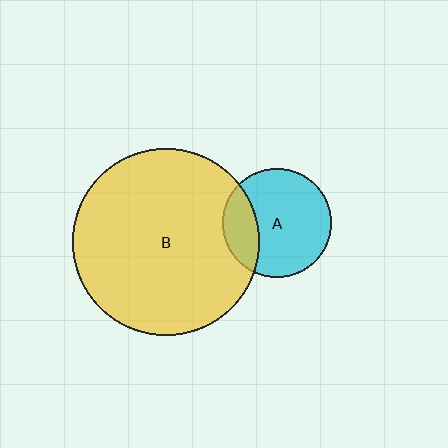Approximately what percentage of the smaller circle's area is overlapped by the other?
Approximately 25%.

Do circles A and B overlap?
Yes.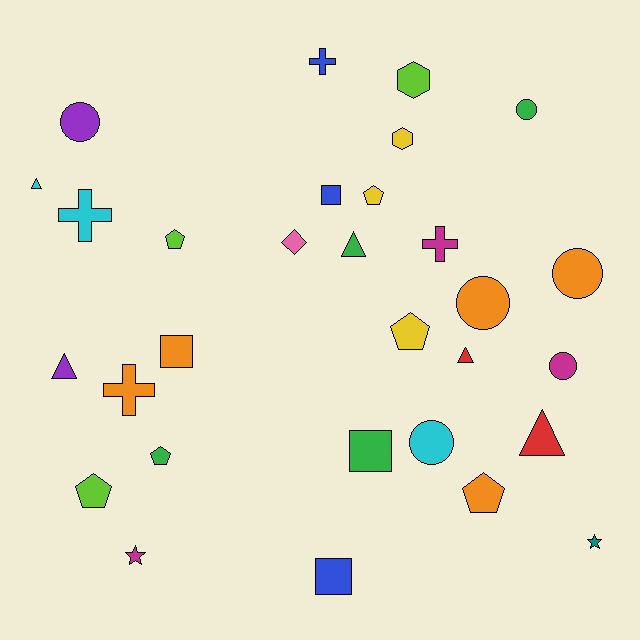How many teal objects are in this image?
There is 1 teal object.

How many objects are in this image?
There are 30 objects.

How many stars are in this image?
There are 2 stars.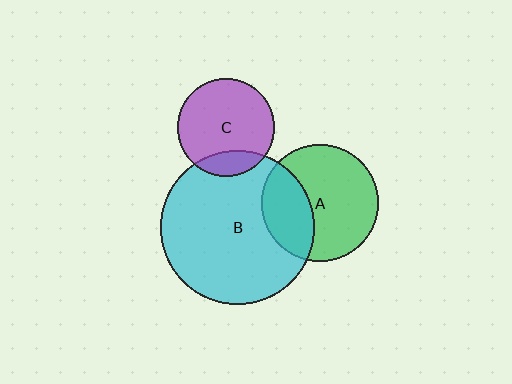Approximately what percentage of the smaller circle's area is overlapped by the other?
Approximately 35%.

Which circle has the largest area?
Circle B (cyan).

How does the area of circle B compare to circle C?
Approximately 2.5 times.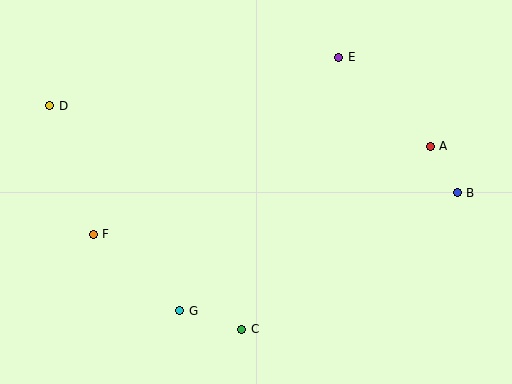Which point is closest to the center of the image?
Point C at (242, 329) is closest to the center.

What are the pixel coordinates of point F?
Point F is at (93, 234).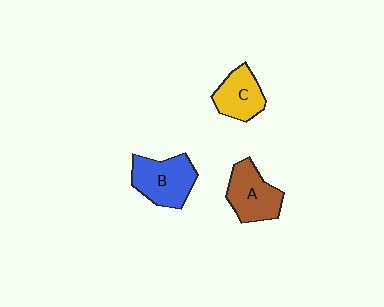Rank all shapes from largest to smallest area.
From largest to smallest: B (blue), A (brown), C (yellow).